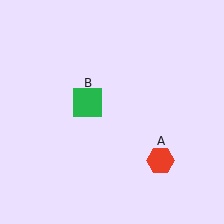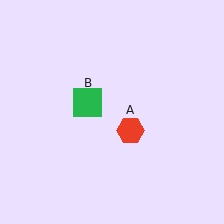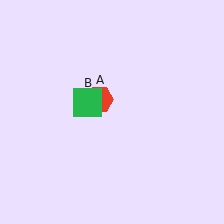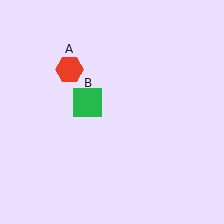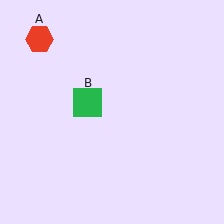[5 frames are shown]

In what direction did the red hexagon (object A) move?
The red hexagon (object A) moved up and to the left.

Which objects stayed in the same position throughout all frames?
Green square (object B) remained stationary.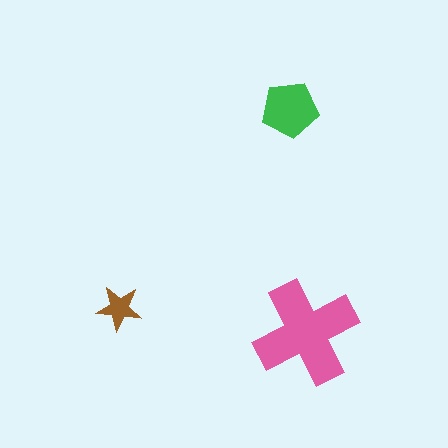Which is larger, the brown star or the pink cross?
The pink cross.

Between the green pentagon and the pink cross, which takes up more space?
The pink cross.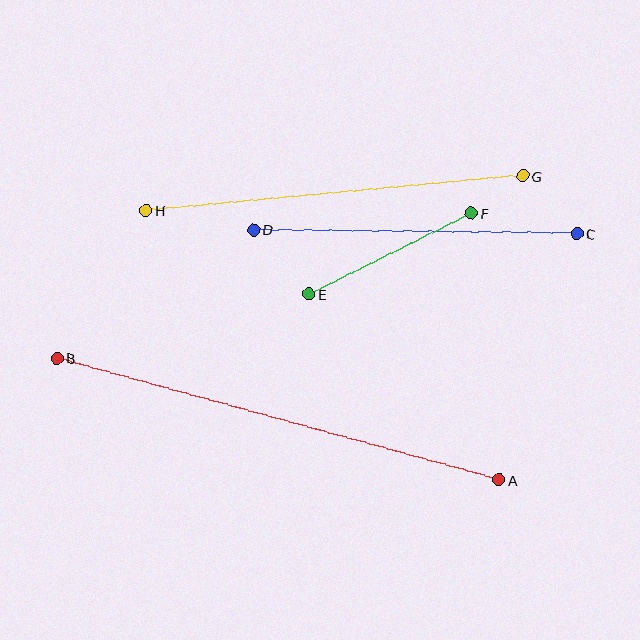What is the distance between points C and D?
The distance is approximately 323 pixels.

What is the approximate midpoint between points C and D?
The midpoint is at approximately (415, 232) pixels.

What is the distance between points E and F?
The distance is approximately 181 pixels.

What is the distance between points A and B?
The distance is approximately 458 pixels.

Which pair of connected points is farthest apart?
Points A and B are farthest apart.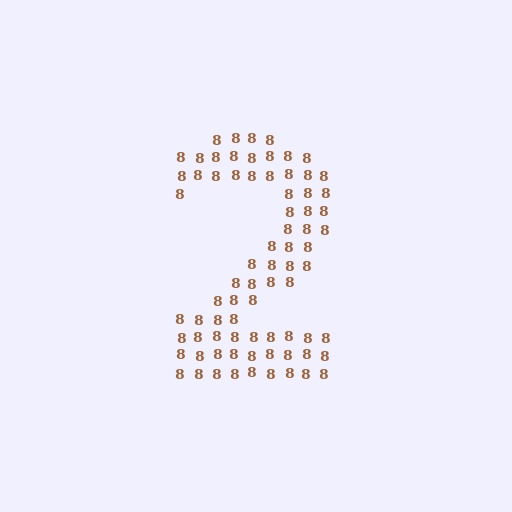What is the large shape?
The large shape is the digit 2.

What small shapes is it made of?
It is made of small digit 8's.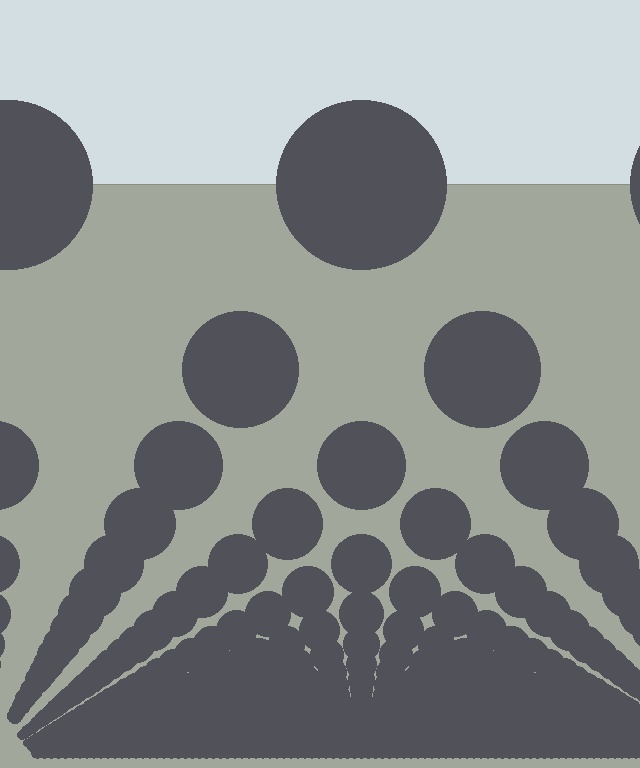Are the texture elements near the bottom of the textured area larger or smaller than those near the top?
Smaller. The gradient is inverted — elements near the bottom are smaller and denser.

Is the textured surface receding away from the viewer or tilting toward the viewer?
The surface appears to tilt toward the viewer. Texture elements get larger and sparser toward the top.